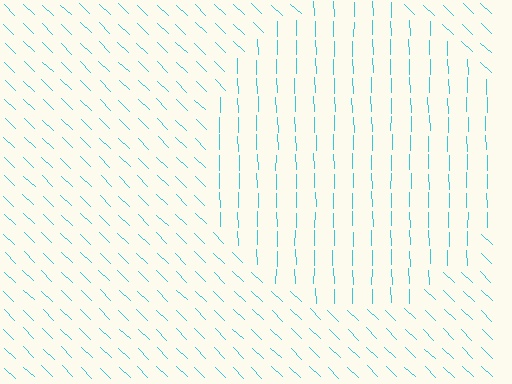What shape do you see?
I see a circle.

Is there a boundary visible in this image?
Yes, there is a texture boundary formed by a change in line orientation.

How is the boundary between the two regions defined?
The boundary is defined purely by a change in line orientation (approximately 45 degrees difference). All lines are the same color and thickness.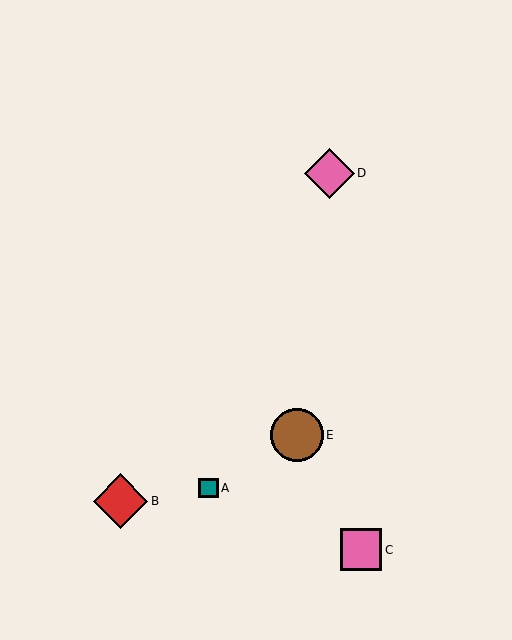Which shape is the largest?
The red diamond (labeled B) is the largest.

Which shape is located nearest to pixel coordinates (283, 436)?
The brown circle (labeled E) at (297, 435) is nearest to that location.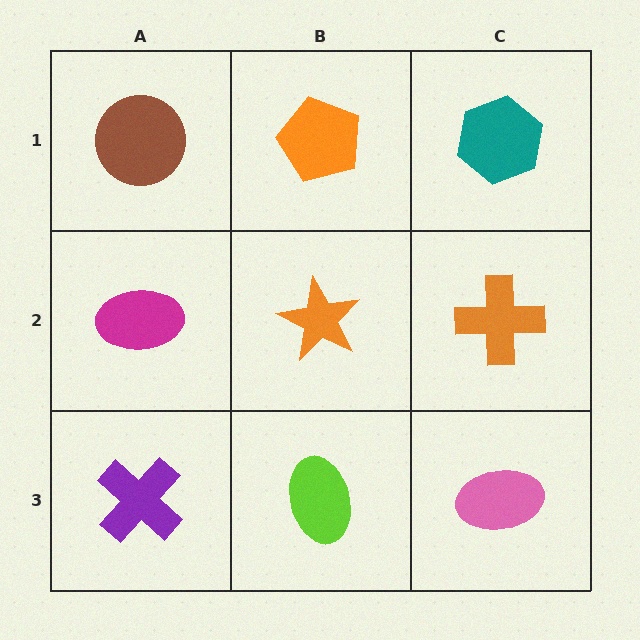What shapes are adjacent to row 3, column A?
A magenta ellipse (row 2, column A), a lime ellipse (row 3, column B).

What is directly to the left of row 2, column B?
A magenta ellipse.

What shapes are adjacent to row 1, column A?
A magenta ellipse (row 2, column A), an orange pentagon (row 1, column B).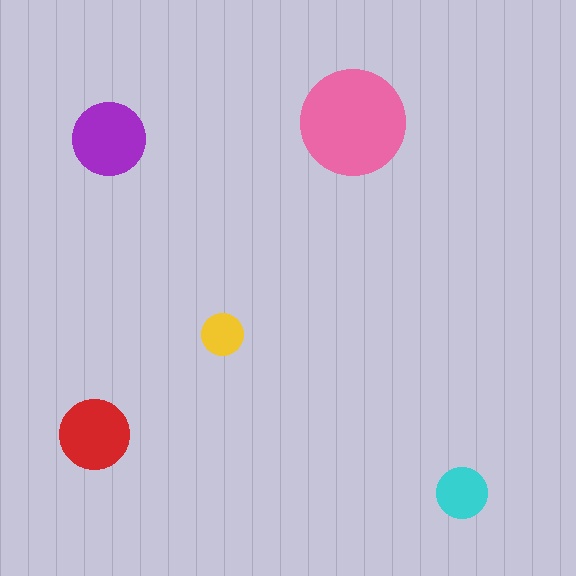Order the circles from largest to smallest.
the pink one, the purple one, the red one, the cyan one, the yellow one.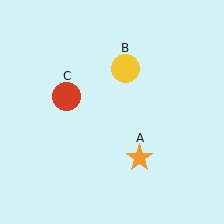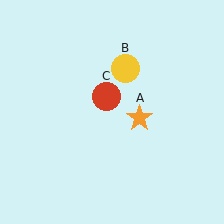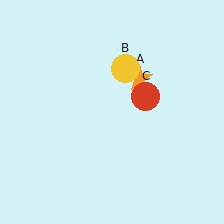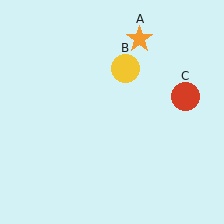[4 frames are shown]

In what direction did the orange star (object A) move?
The orange star (object A) moved up.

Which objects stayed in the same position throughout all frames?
Yellow circle (object B) remained stationary.